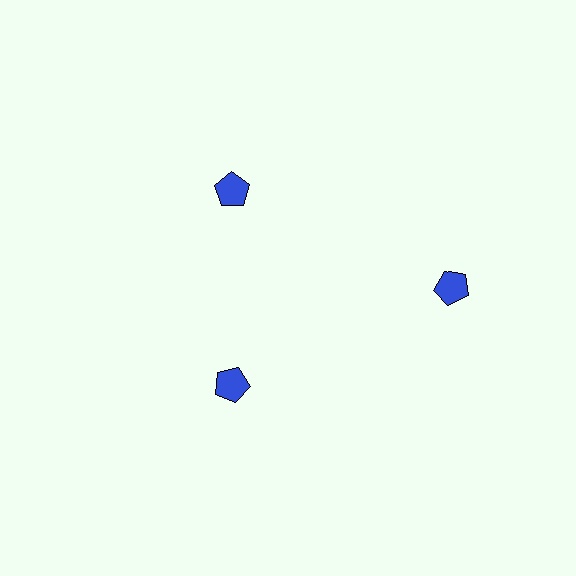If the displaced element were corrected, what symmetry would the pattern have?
It would have 3-fold rotational symmetry — the pattern would map onto itself every 120 degrees.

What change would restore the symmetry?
The symmetry would be restored by moving it inward, back onto the ring so that all 3 pentagons sit at equal angles and equal distance from the center.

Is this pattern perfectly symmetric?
No. The 3 blue pentagons are arranged in a ring, but one element near the 3 o'clock position is pushed outward from the center, breaking the 3-fold rotational symmetry.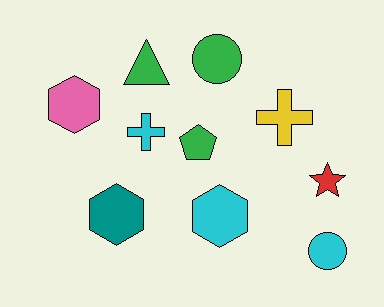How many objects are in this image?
There are 10 objects.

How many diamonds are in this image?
There are no diamonds.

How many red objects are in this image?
There is 1 red object.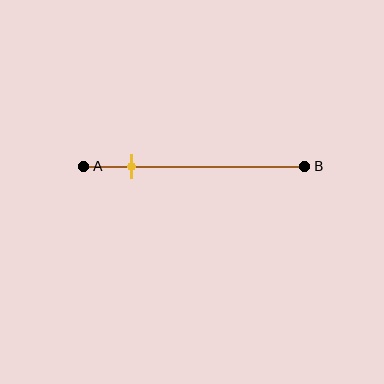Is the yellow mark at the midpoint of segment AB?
No, the mark is at about 20% from A, not at the 50% midpoint.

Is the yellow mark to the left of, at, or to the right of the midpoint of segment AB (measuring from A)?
The yellow mark is to the left of the midpoint of segment AB.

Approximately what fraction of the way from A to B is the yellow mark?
The yellow mark is approximately 20% of the way from A to B.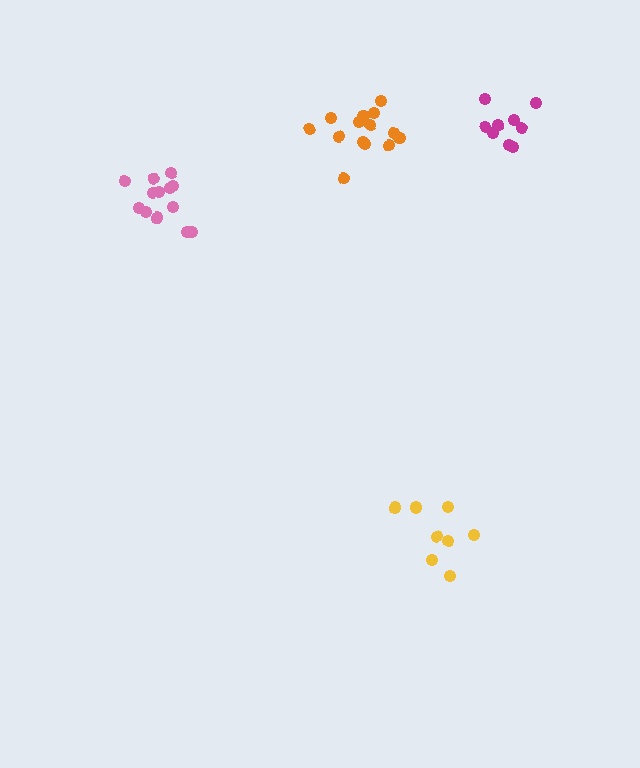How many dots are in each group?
Group 1: 14 dots, Group 2: 8 dots, Group 3: 9 dots, Group 4: 13 dots (44 total).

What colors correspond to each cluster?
The clusters are colored: orange, yellow, magenta, pink.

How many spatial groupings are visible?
There are 4 spatial groupings.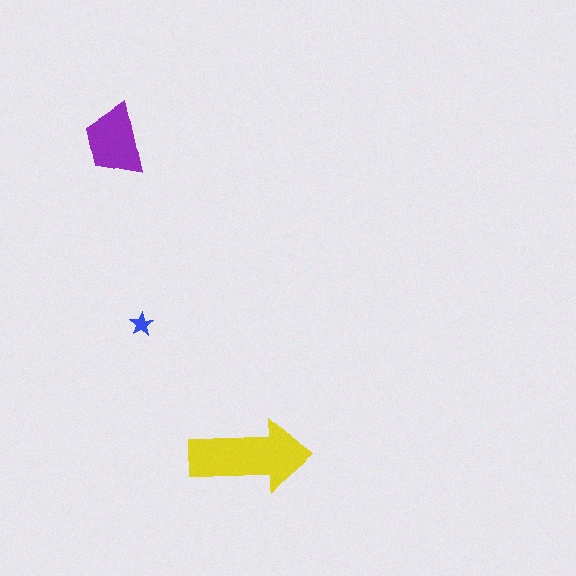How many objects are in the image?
There are 3 objects in the image.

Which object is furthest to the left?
The purple trapezoid is leftmost.